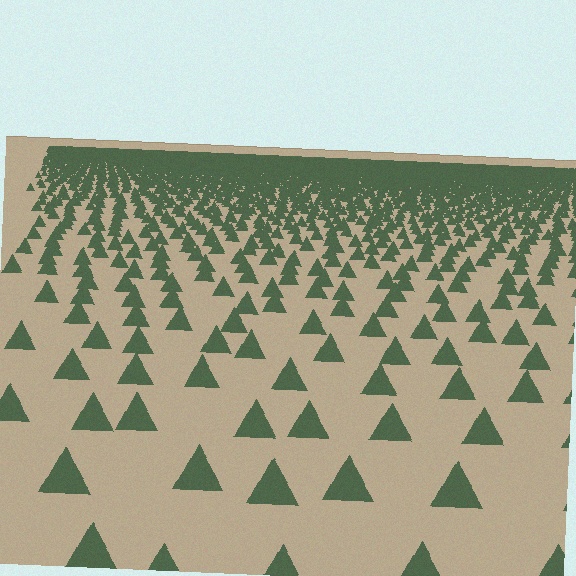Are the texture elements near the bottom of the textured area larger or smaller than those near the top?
Larger. Near the bottom, elements are closer to the viewer and appear at a bigger on-screen size.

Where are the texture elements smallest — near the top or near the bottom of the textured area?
Near the top.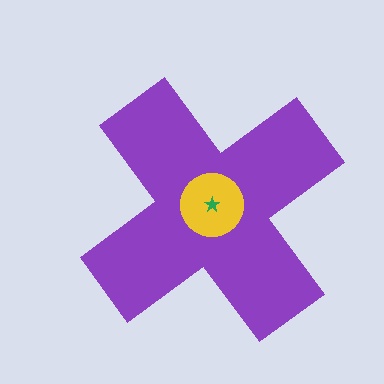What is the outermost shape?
The purple cross.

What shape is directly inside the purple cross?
The yellow circle.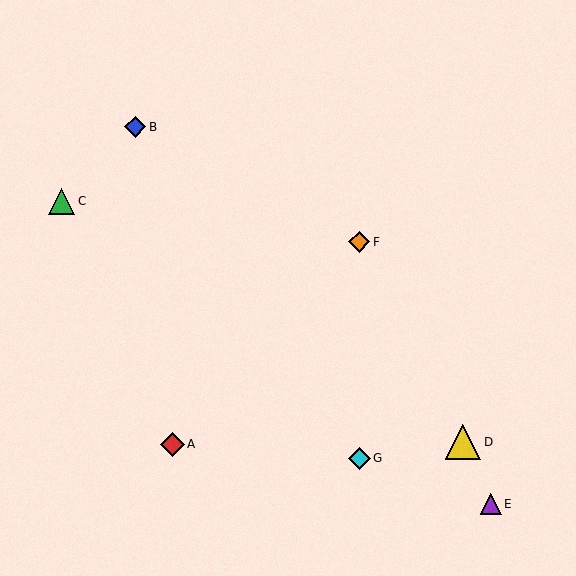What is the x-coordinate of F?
Object F is at x≈359.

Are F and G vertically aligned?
Yes, both are at x≈359.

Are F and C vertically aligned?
No, F is at x≈359 and C is at x≈62.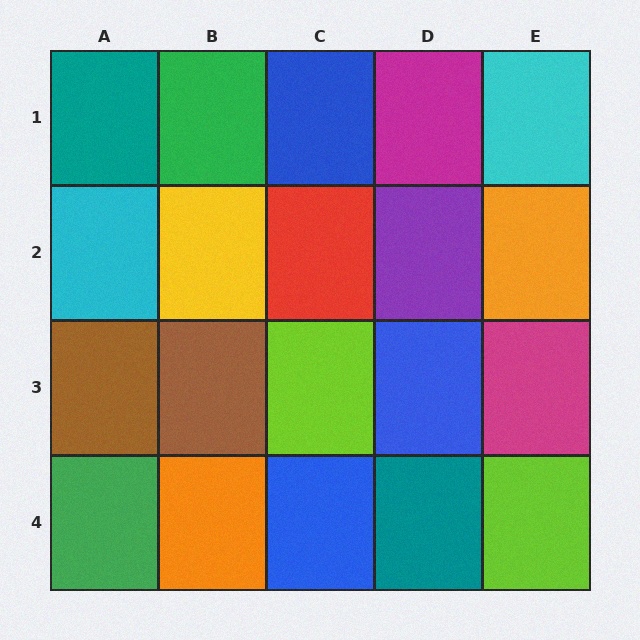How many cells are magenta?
2 cells are magenta.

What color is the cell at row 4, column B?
Orange.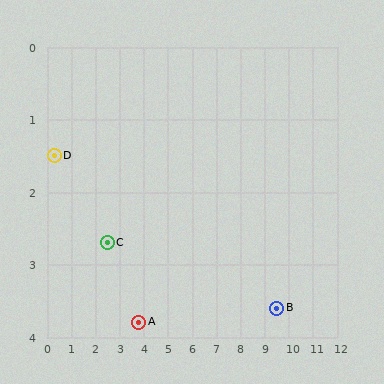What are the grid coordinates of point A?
Point A is at approximately (3.8, 3.8).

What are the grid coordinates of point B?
Point B is at approximately (9.5, 3.6).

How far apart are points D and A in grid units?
Points D and A are about 4.2 grid units apart.